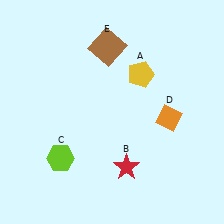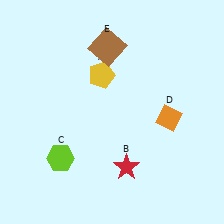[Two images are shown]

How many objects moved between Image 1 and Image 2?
1 object moved between the two images.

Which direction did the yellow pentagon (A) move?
The yellow pentagon (A) moved left.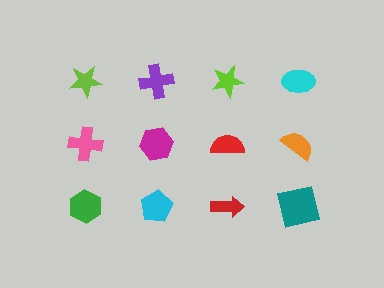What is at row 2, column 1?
A pink cross.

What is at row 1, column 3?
A lime star.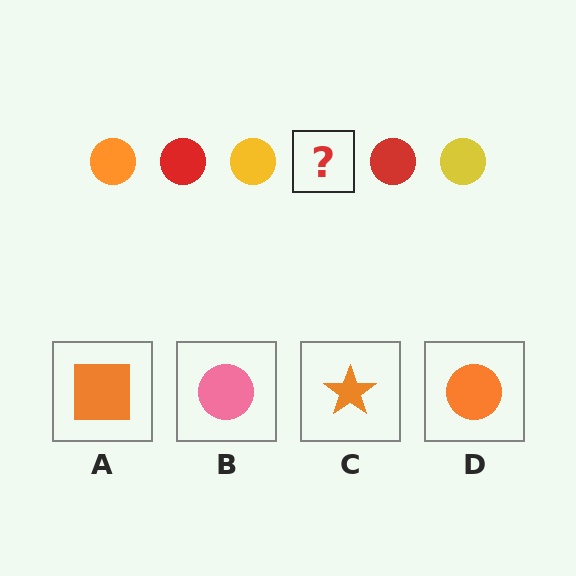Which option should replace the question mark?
Option D.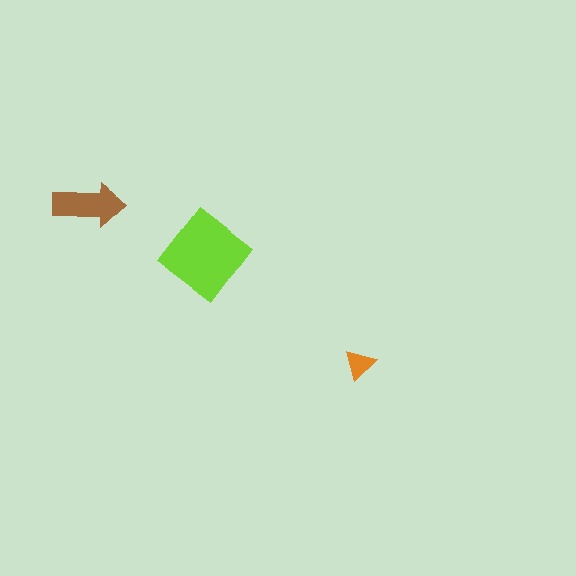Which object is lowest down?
The orange triangle is bottommost.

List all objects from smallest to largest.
The orange triangle, the brown arrow, the lime diamond.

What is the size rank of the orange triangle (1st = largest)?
3rd.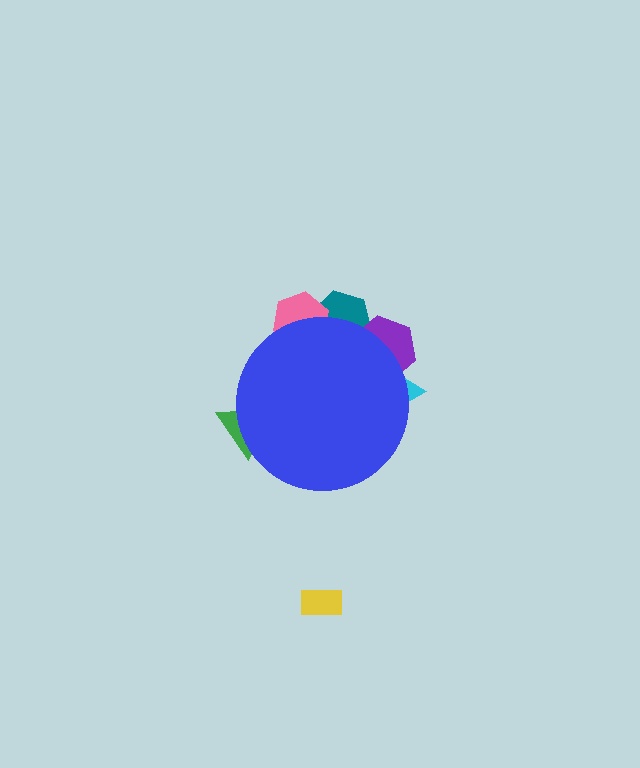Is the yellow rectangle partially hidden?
No, the yellow rectangle is fully visible.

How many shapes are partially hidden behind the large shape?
5 shapes are partially hidden.